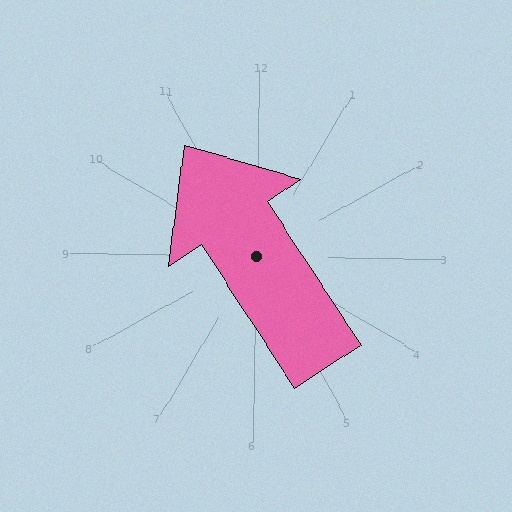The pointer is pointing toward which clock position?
Roughly 11 o'clock.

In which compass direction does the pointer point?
Northwest.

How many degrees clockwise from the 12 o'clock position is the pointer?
Approximately 326 degrees.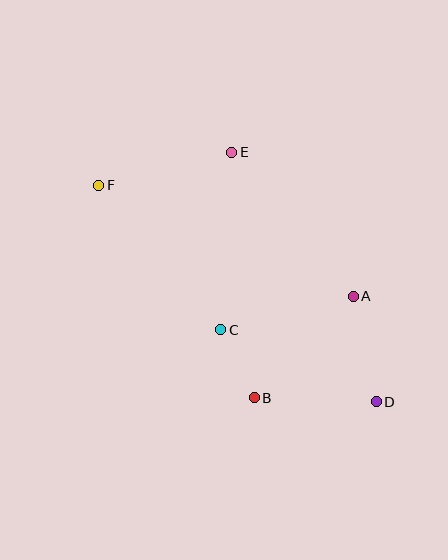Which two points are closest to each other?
Points B and C are closest to each other.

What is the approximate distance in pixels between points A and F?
The distance between A and F is approximately 277 pixels.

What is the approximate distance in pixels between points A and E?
The distance between A and E is approximately 188 pixels.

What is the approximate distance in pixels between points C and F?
The distance between C and F is approximately 189 pixels.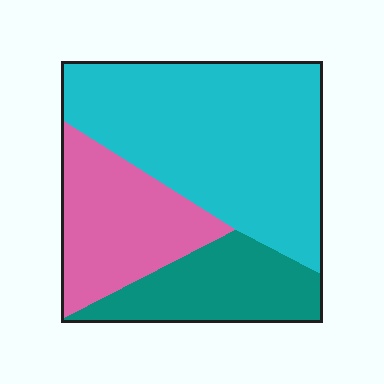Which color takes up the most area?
Cyan, at roughly 55%.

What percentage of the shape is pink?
Pink takes up about one quarter (1/4) of the shape.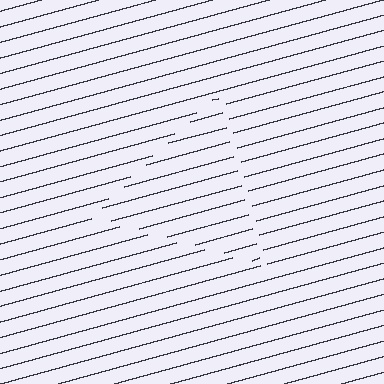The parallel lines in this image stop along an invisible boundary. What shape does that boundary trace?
An illusory triangle. The interior of the shape contains the same grating, shifted by half a period — the contour is defined by the phase discontinuity where line-ends from the inner and outer gratings abut.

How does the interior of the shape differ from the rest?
The interior of the shape contains the same grating, shifted by half a period — the contour is defined by the phase discontinuity where line-ends from the inner and outer gratings abut.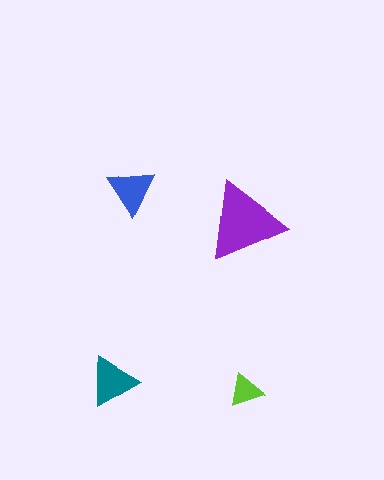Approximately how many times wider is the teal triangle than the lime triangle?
About 1.5 times wider.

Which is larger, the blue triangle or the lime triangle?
The blue one.